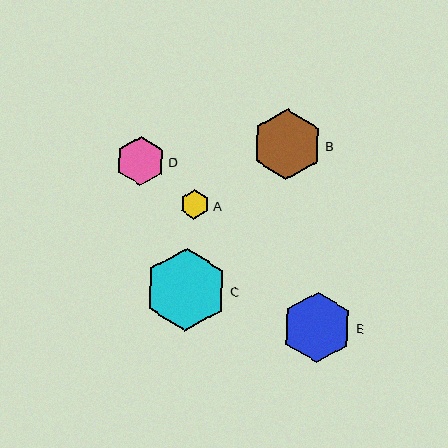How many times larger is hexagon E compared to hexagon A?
Hexagon E is approximately 2.4 times the size of hexagon A.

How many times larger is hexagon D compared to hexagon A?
Hexagon D is approximately 1.7 times the size of hexagon A.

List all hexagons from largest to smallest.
From largest to smallest: C, E, B, D, A.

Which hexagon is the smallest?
Hexagon A is the smallest with a size of approximately 29 pixels.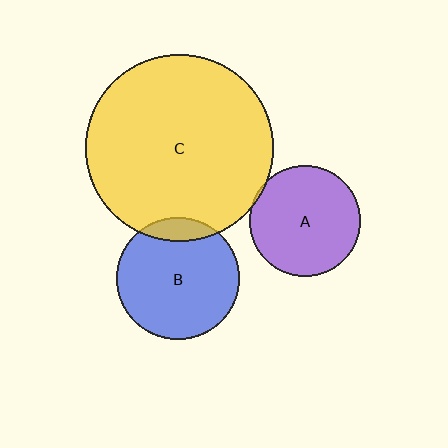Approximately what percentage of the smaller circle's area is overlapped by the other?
Approximately 5%.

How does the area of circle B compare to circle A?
Approximately 1.2 times.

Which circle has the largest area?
Circle C (yellow).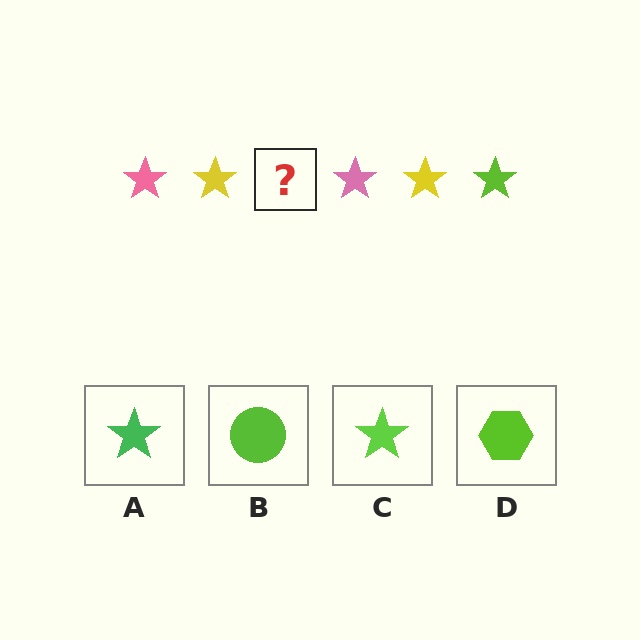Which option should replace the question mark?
Option C.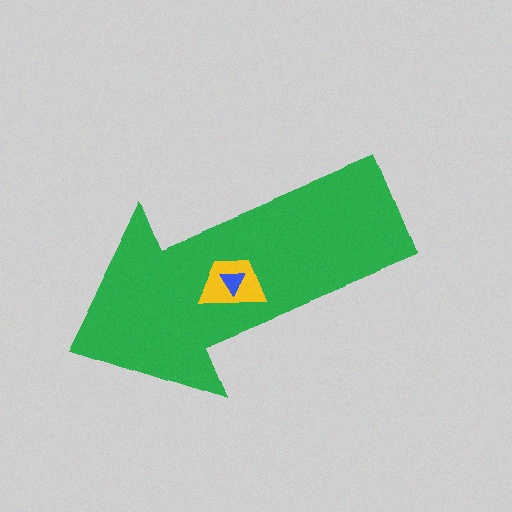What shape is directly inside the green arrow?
The yellow trapezoid.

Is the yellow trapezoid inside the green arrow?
Yes.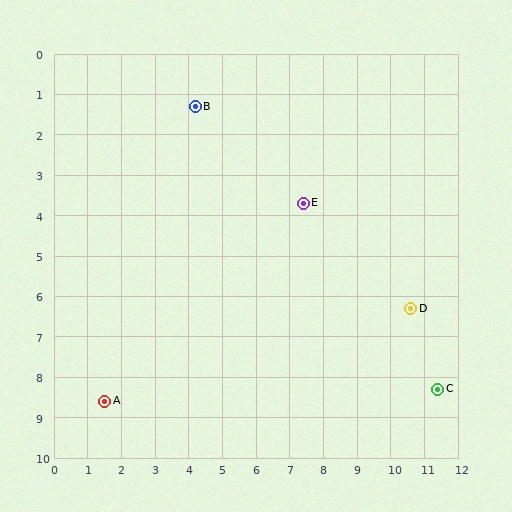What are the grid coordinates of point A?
Point A is at approximately (1.5, 8.6).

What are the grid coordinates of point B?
Point B is at approximately (4.2, 1.3).